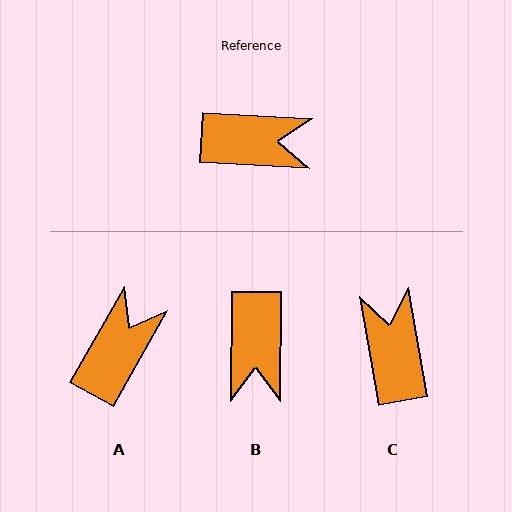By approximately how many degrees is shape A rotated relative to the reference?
Approximately 64 degrees counter-clockwise.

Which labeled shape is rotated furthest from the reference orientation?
C, about 103 degrees away.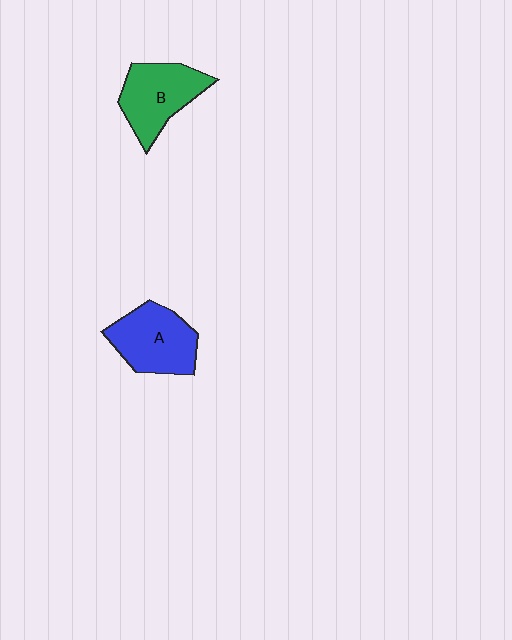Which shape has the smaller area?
Shape B (green).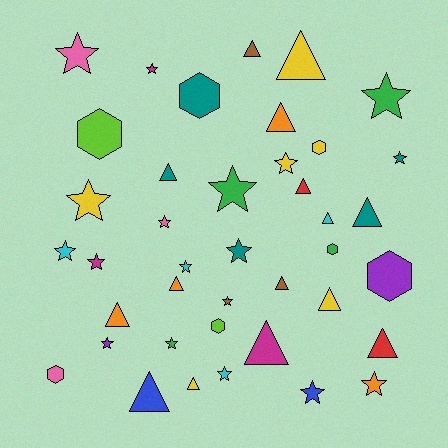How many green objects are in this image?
There are 4 green objects.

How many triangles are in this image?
There are 15 triangles.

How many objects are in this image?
There are 40 objects.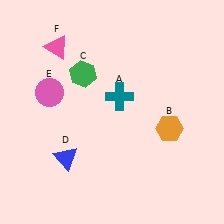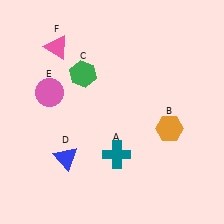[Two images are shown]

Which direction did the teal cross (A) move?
The teal cross (A) moved down.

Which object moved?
The teal cross (A) moved down.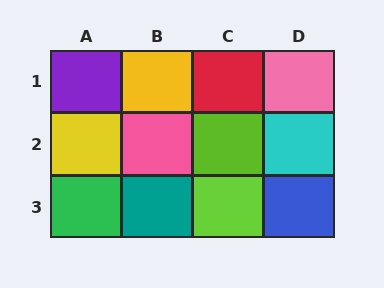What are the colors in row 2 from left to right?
Yellow, pink, lime, cyan.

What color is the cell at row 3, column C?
Lime.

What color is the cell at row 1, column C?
Red.